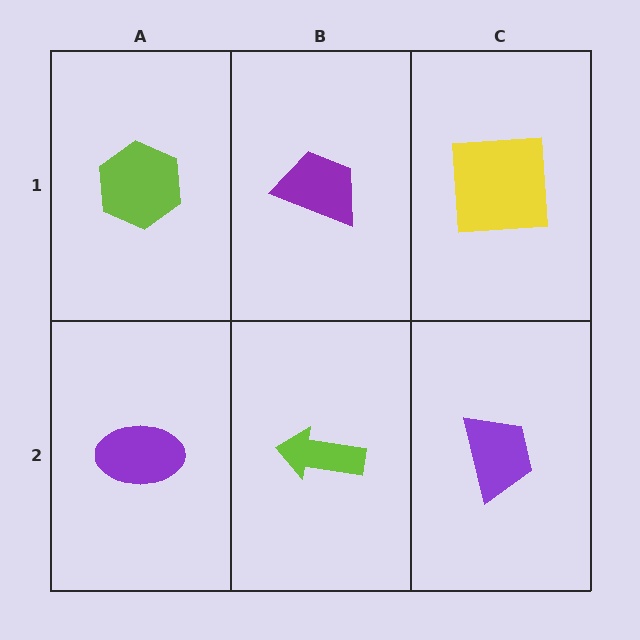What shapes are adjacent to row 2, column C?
A yellow square (row 1, column C), a lime arrow (row 2, column B).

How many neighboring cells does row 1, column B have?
3.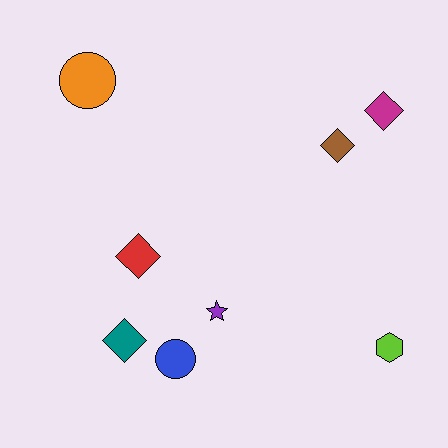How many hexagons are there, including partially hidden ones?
There is 1 hexagon.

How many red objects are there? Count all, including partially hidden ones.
There is 1 red object.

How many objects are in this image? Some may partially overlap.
There are 8 objects.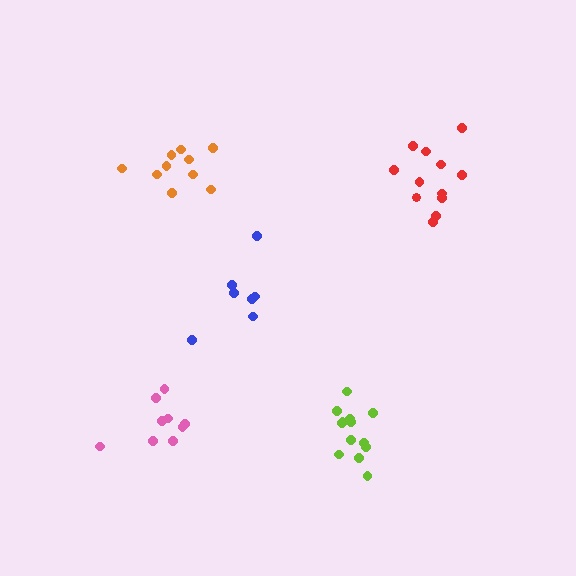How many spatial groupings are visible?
There are 5 spatial groupings.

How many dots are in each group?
Group 1: 7 dots, Group 2: 12 dots, Group 3: 10 dots, Group 4: 13 dots, Group 5: 9 dots (51 total).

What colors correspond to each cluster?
The clusters are colored: blue, red, orange, lime, pink.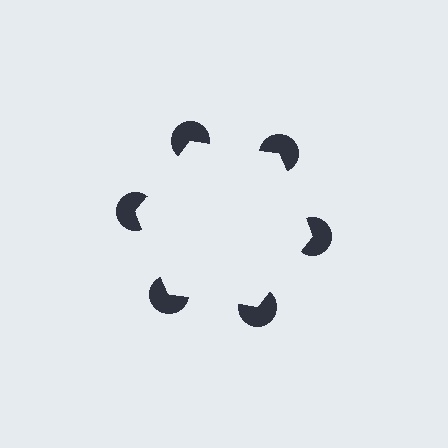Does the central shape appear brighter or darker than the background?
It typically appears slightly brighter than the background, even though no actual brightness change is drawn.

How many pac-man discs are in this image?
There are 6 — one at each vertex of the illusory hexagon.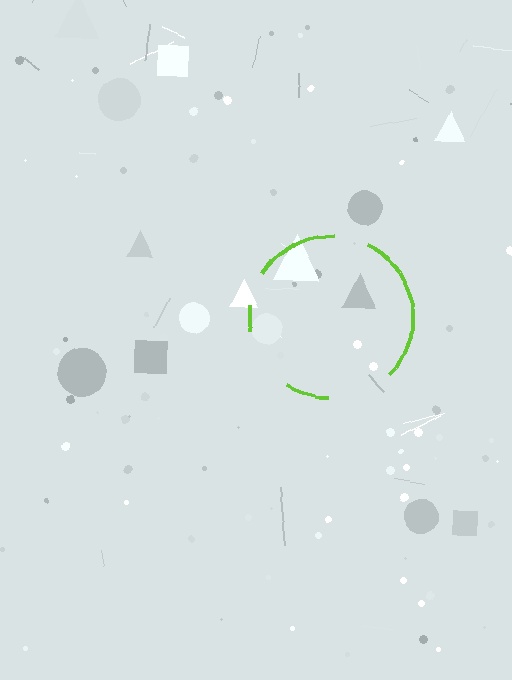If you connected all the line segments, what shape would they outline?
They would outline a circle.